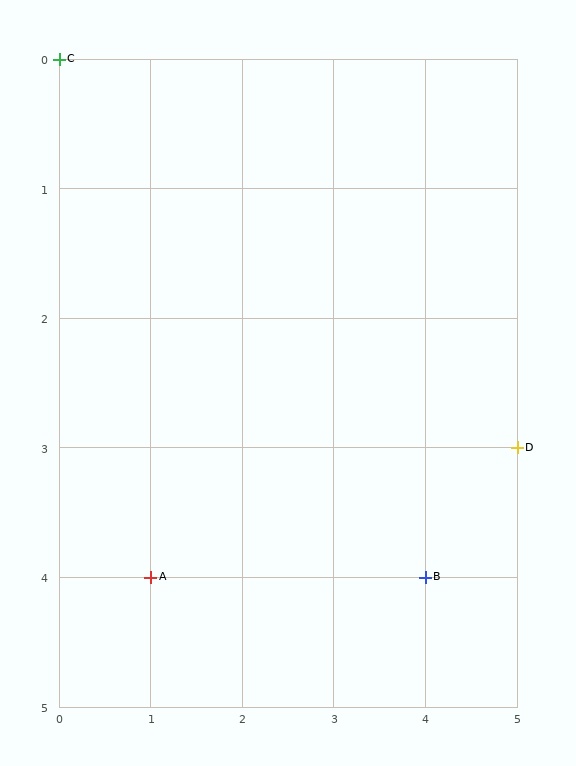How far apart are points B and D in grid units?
Points B and D are 1 column and 1 row apart (about 1.4 grid units diagonally).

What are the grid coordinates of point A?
Point A is at grid coordinates (1, 4).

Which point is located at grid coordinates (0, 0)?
Point C is at (0, 0).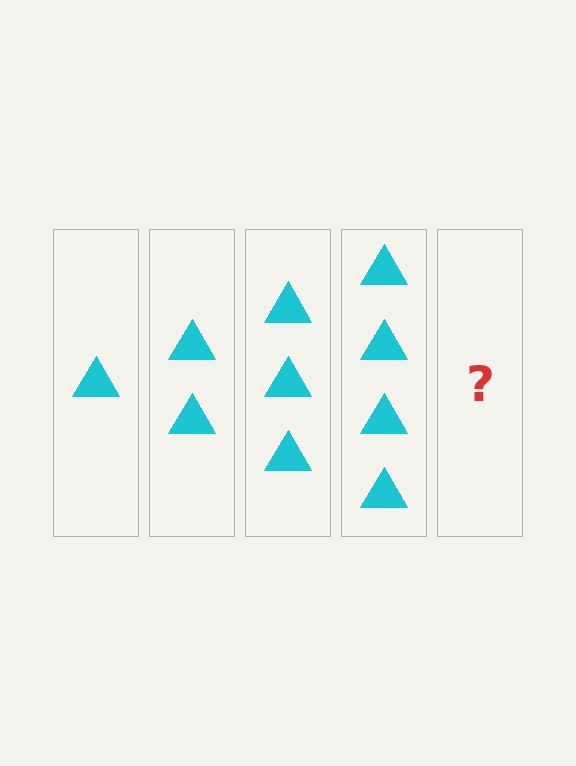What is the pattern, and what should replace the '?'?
The pattern is that each step adds one more triangle. The '?' should be 5 triangles.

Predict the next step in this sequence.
The next step is 5 triangles.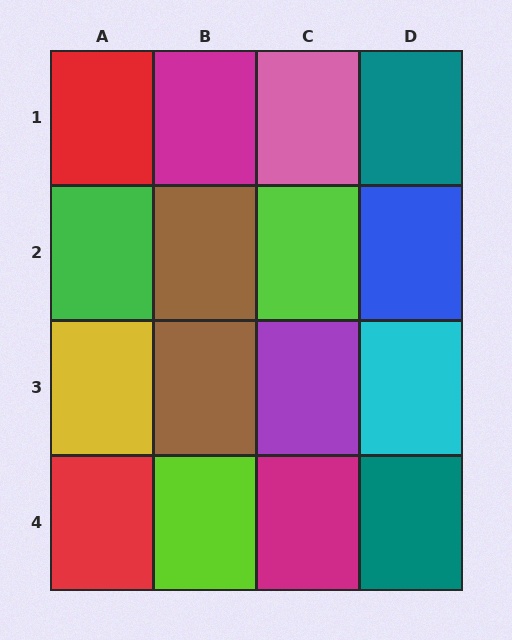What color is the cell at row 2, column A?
Green.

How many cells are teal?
2 cells are teal.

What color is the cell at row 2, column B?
Brown.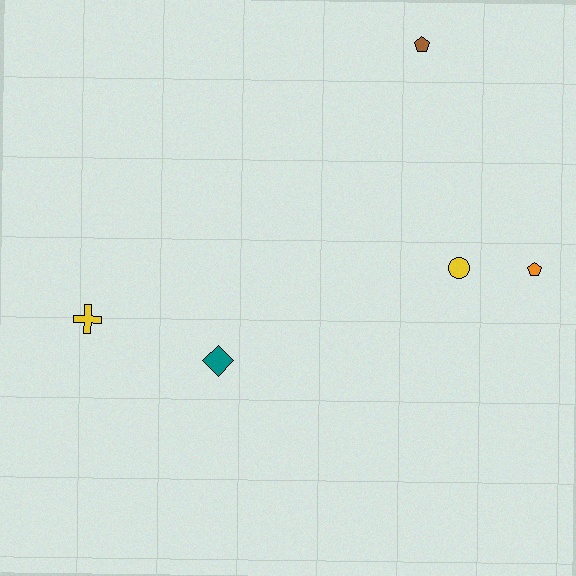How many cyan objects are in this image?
There are no cyan objects.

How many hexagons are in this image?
There are no hexagons.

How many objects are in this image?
There are 5 objects.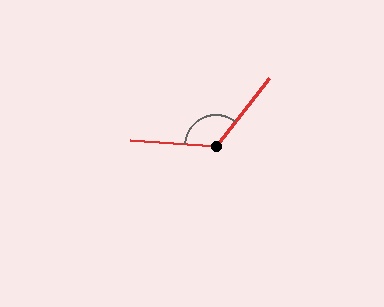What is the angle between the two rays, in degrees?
Approximately 125 degrees.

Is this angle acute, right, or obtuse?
It is obtuse.